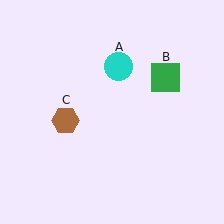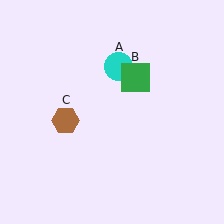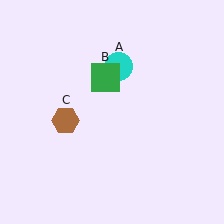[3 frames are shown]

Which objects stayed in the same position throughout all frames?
Cyan circle (object A) and brown hexagon (object C) remained stationary.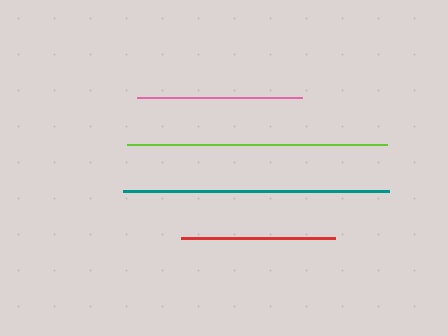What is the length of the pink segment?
The pink segment is approximately 165 pixels long.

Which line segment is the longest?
The teal line is the longest at approximately 265 pixels.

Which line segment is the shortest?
The red line is the shortest at approximately 154 pixels.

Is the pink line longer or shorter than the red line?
The pink line is longer than the red line.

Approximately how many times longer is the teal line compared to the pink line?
The teal line is approximately 1.6 times the length of the pink line.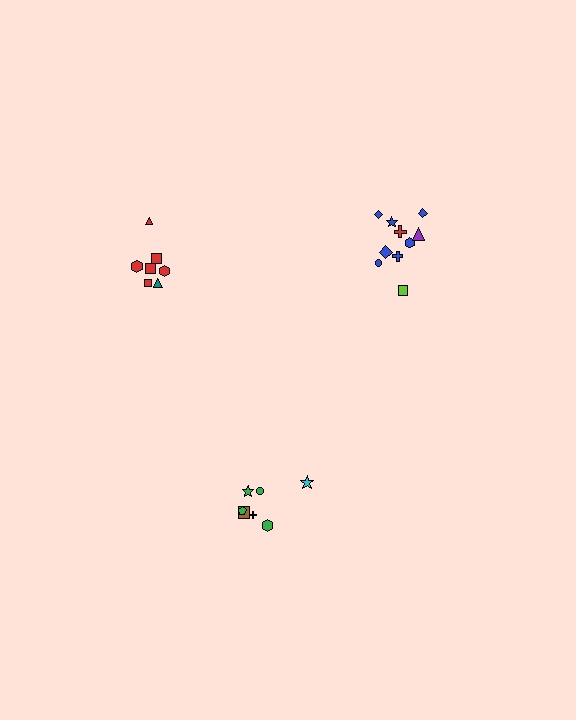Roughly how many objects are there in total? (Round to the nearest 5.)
Roughly 25 objects in total.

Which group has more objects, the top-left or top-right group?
The top-right group.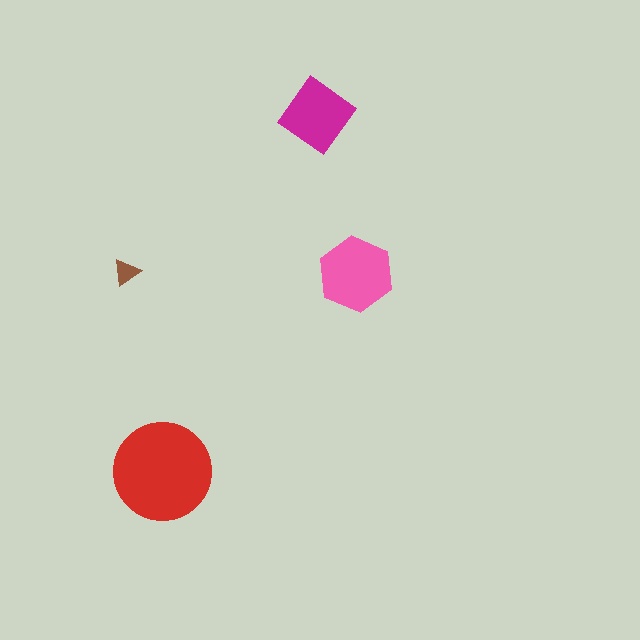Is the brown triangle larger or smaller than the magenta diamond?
Smaller.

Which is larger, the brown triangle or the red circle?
The red circle.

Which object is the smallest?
The brown triangle.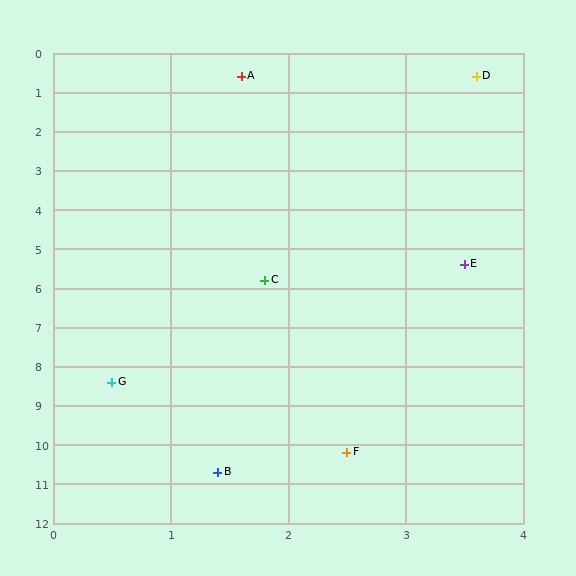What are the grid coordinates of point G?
Point G is at approximately (0.5, 8.4).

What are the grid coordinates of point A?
Point A is at approximately (1.6, 0.6).